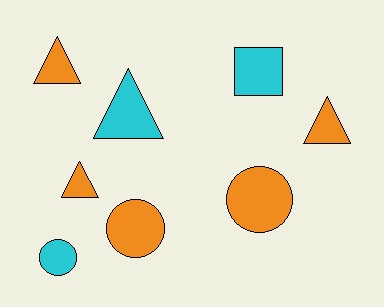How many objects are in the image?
There are 8 objects.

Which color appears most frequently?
Orange, with 5 objects.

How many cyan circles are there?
There is 1 cyan circle.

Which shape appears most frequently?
Triangle, with 4 objects.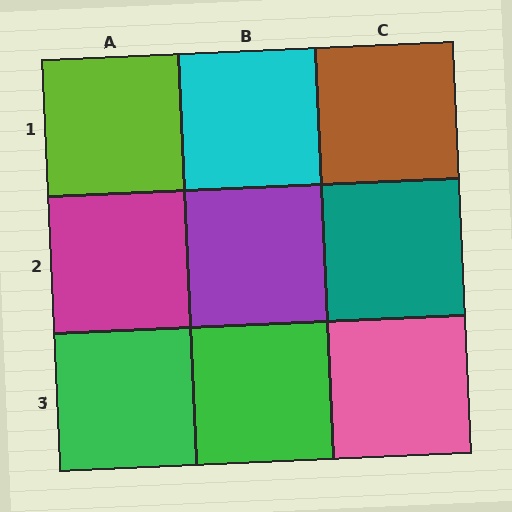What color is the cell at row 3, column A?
Green.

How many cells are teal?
1 cell is teal.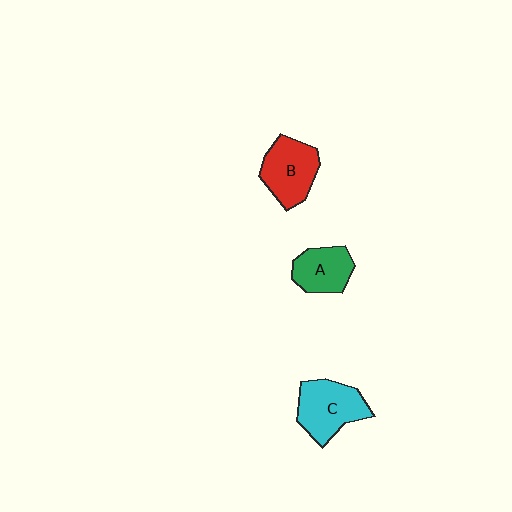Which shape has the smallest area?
Shape A (green).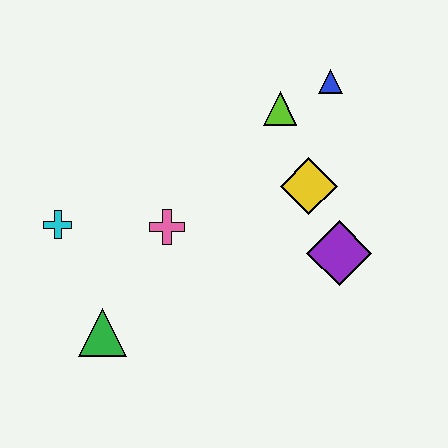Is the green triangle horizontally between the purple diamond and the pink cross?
No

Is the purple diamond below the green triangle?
No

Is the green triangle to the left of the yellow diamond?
Yes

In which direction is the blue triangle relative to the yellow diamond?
The blue triangle is above the yellow diamond.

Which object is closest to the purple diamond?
The yellow diamond is closest to the purple diamond.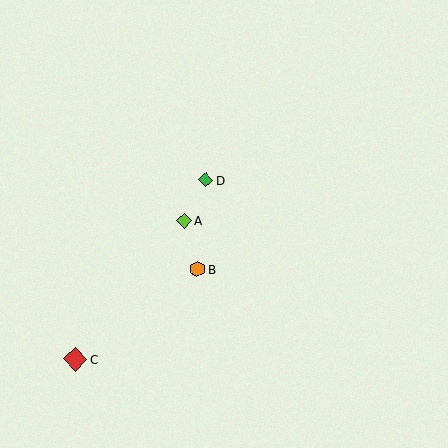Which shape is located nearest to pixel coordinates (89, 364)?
The red diamond (labeled C) at (75, 359) is nearest to that location.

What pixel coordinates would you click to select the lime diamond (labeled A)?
Click at (184, 221) to select the lime diamond A.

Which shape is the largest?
The red diamond (labeled C) is the largest.